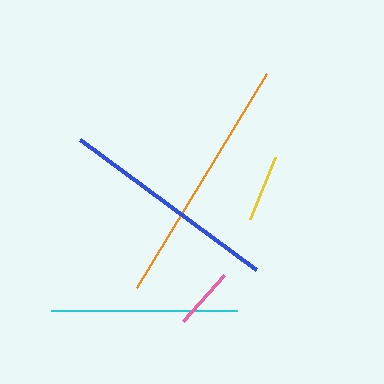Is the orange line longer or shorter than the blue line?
The orange line is longer than the blue line.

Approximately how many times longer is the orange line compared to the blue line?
The orange line is approximately 1.1 times the length of the blue line.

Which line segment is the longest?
The orange line is the longest at approximately 250 pixels.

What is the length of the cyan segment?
The cyan segment is approximately 186 pixels long.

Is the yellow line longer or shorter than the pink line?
The yellow line is longer than the pink line.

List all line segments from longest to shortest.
From longest to shortest: orange, blue, cyan, yellow, pink.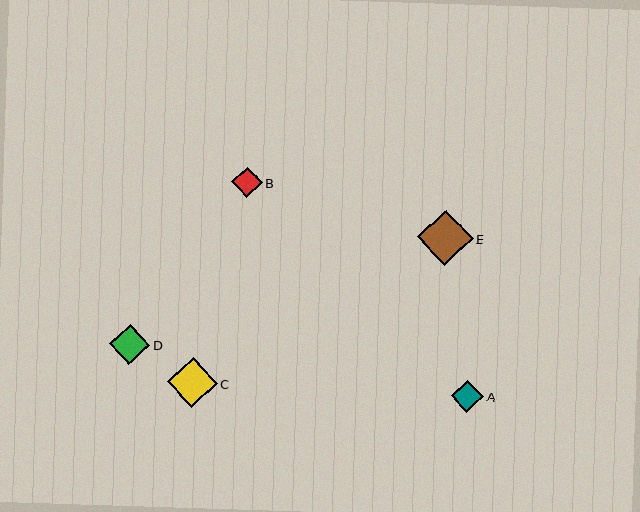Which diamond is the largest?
Diamond E is the largest with a size of approximately 55 pixels.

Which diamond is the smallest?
Diamond B is the smallest with a size of approximately 30 pixels.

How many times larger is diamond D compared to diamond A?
Diamond D is approximately 1.2 times the size of diamond A.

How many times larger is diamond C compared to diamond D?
Diamond C is approximately 1.3 times the size of diamond D.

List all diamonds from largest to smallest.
From largest to smallest: E, C, D, A, B.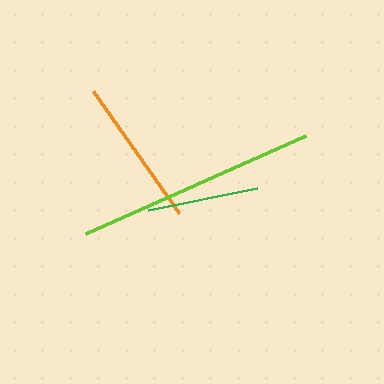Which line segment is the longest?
The lime line is the longest at approximately 241 pixels.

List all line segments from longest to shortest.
From longest to shortest: lime, orange, green.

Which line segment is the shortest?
The green line is the shortest at approximately 111 pixels.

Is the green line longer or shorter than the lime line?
The lime line is longer than the green line.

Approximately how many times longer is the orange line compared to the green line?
The orange line is approximately 1.3 times the length of the green line.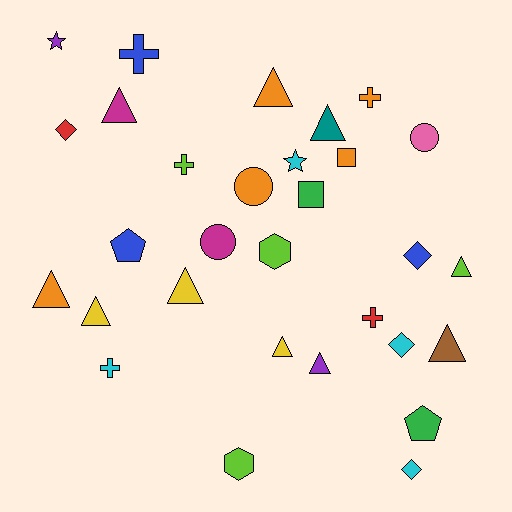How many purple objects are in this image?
There are 2 purple objects.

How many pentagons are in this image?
There are 2 pentagons.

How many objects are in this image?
There are 30 objects.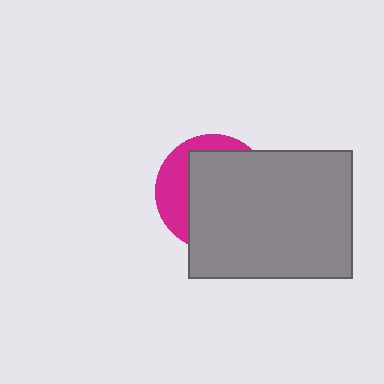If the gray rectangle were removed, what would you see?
You would see the complete magenta circle.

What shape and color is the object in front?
The object in front is a gray rectangle.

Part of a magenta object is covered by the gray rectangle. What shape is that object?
It is a circle.